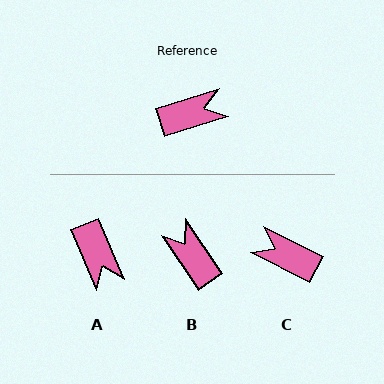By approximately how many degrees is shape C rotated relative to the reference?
Approximately 136 degrees counter-clockwise.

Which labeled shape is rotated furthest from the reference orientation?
C, about 136 degrees away.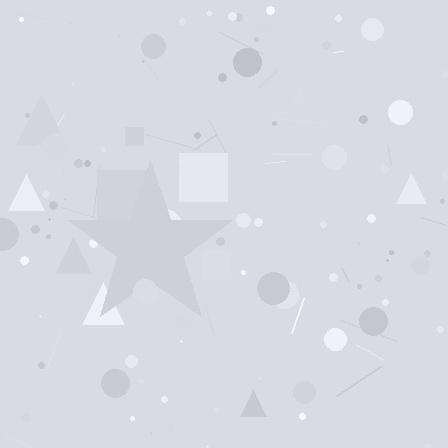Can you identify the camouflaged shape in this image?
The camouflaged shape is a star.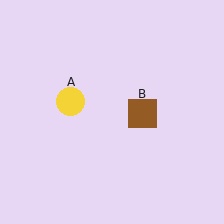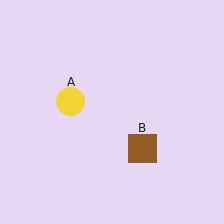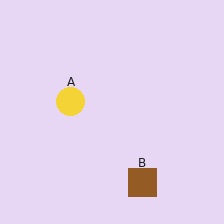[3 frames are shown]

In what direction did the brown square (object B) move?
The brown square (object B) moved down.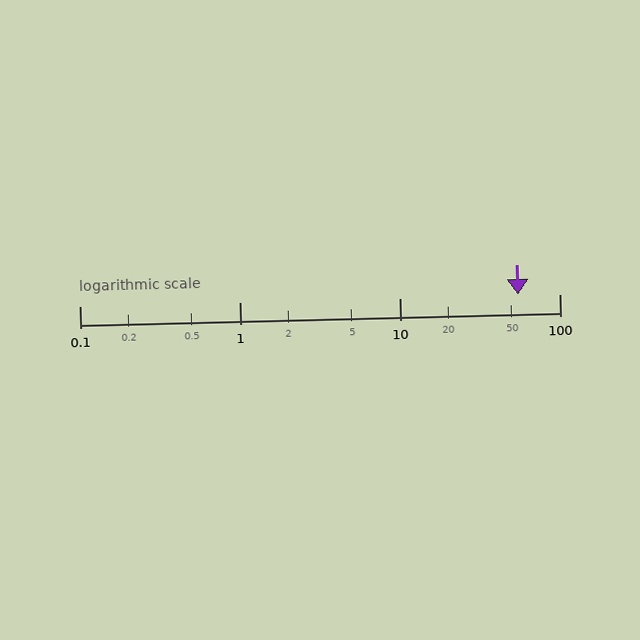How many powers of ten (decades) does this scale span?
The scale spans 3 decades, from 0.1 to 100.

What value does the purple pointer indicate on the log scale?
The pointer indicates approximately 55.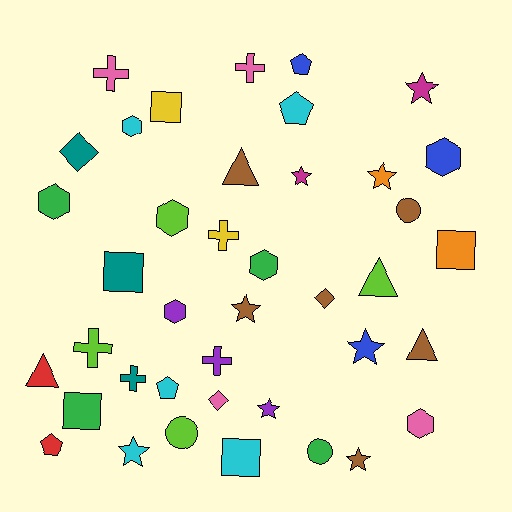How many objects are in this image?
There are 40 objects.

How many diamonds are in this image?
There are 3 diamonds.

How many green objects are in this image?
There are 4 green objects.